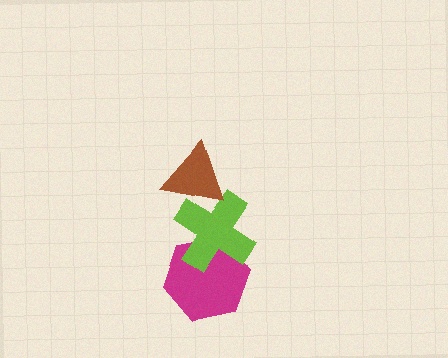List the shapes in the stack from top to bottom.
From top to bottom: the brown triangle, the lime cross, the magenta hexagon.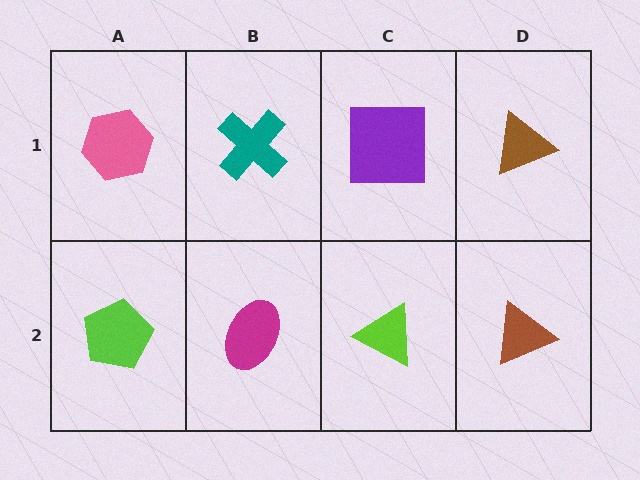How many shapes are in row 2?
4 shapes.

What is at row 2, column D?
A brown triangle.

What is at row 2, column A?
A lime pentagon.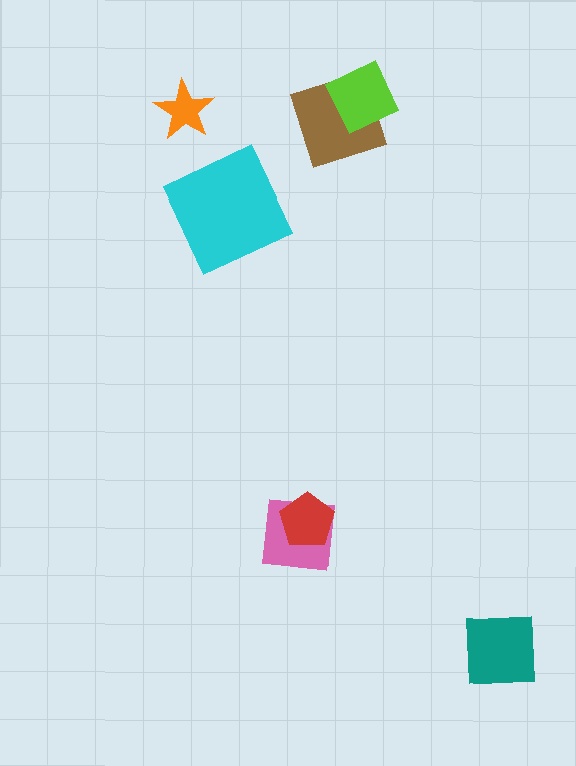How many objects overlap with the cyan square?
0 objects overlap with the cyan square.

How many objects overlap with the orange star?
0 objects overlap with the orange star.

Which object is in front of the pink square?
The red pentagon is in front of the pink square.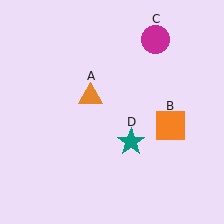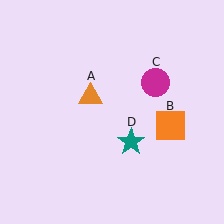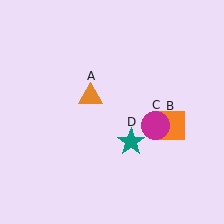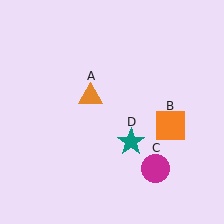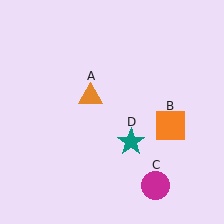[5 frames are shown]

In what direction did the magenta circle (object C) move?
The magenta circle (object C) moved down.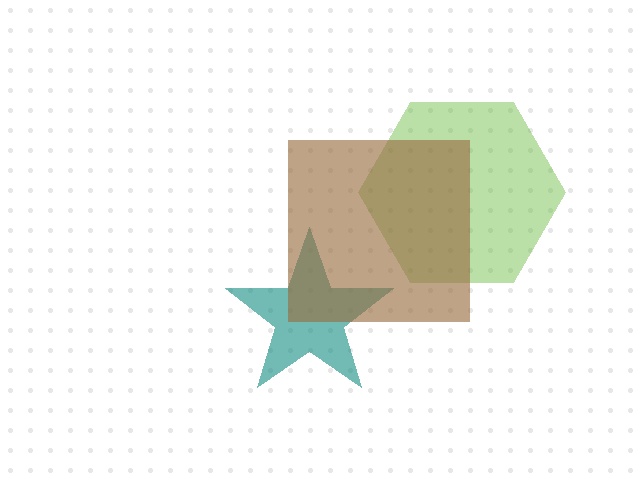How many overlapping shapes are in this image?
There are 3 overlapping shapes in the image.